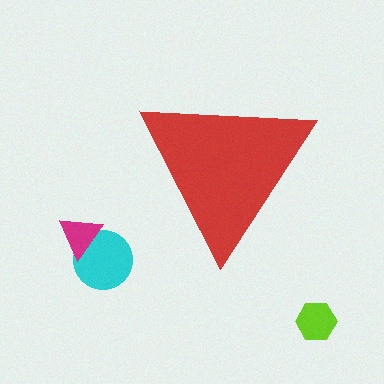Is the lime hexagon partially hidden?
No, the lime hexagon is fully visible.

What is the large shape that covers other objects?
A red triangle.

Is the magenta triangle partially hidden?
No, the magenta triangle is fully visible.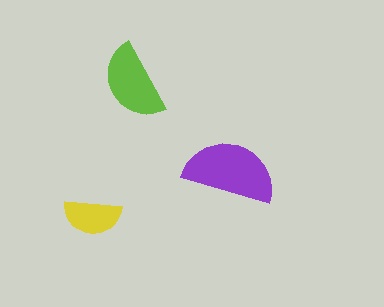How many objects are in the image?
There are 3 objects in the image.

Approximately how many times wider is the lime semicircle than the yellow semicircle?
About 1.5 times wider.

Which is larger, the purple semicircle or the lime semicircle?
The purple one.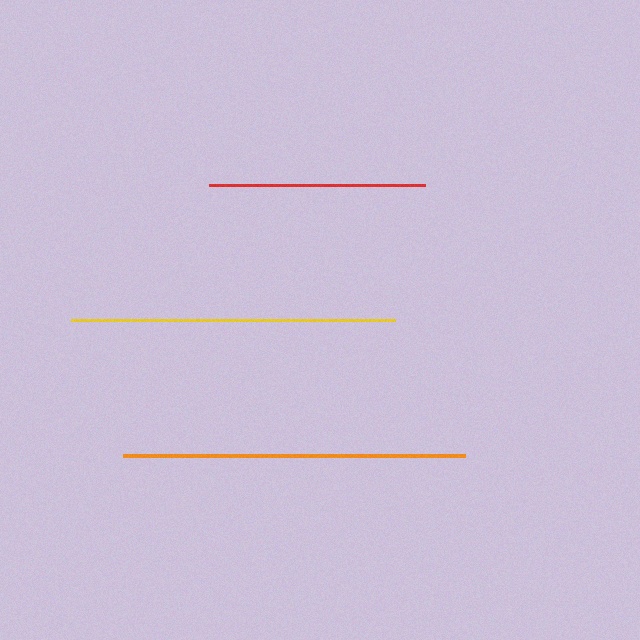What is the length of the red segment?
The red segment is approximately 216 pixels long.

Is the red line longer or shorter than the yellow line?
The yellow line is longer than the red line.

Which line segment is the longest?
The orange line is the longest at approximately 342 pixels.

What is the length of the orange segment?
The orange segment is approximately 342 pixels long.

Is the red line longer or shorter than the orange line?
The orange line is longer than the red line.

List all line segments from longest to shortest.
From longest to shortest: orange, yellow, red.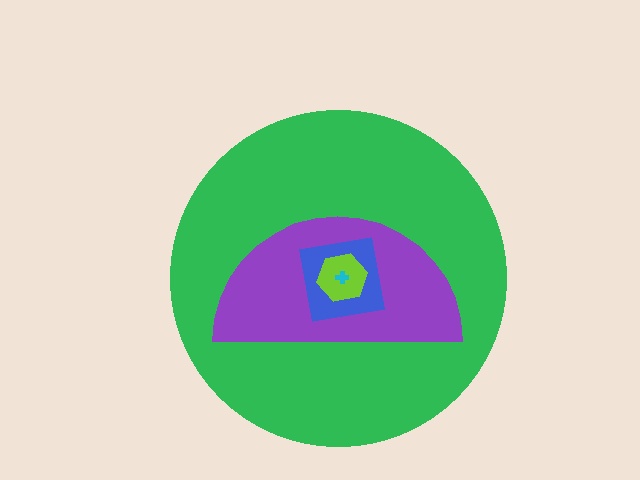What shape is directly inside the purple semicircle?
The blue square.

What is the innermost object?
The cyan cross.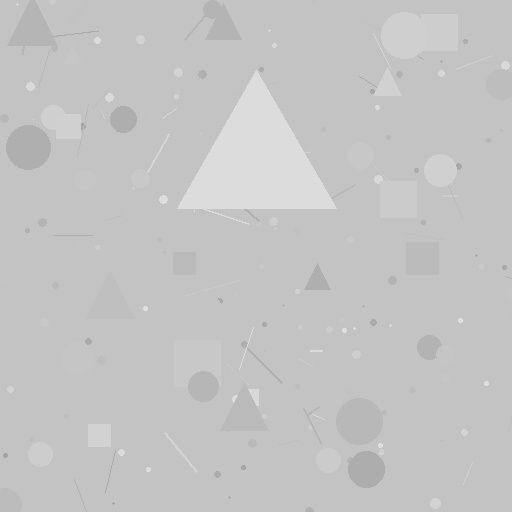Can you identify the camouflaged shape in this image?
The camouflaged shape is a triangle.